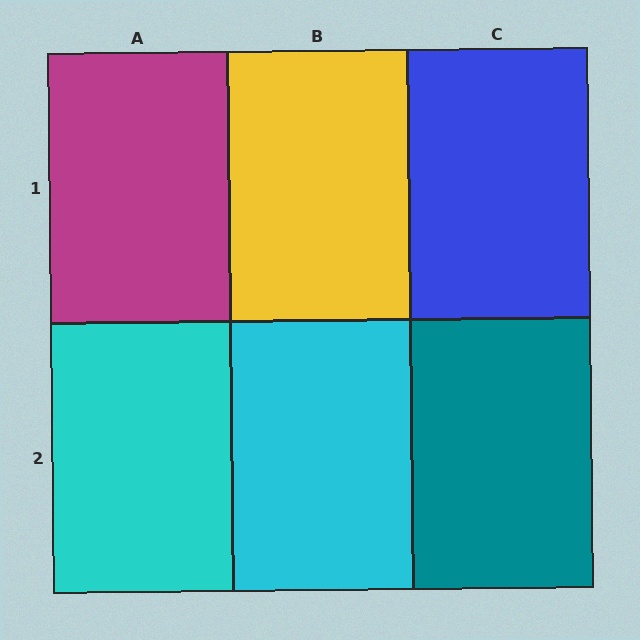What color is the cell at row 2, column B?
Cyan.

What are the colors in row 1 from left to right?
Magenta, yellow, blue.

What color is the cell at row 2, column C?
Teal.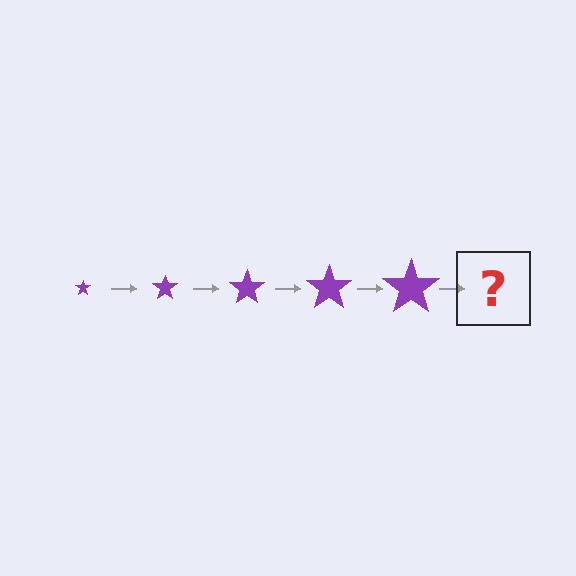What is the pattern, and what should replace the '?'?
The pattern is that the star gets progressively larger each step. The '?' should be a purple star, larger than the previous one.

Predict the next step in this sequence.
The next step is a purple star, larger than the previous one.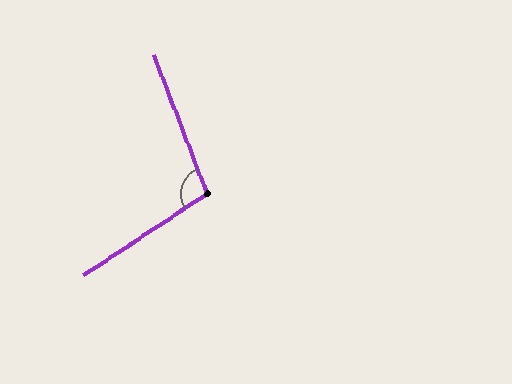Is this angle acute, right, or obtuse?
It is obtuse.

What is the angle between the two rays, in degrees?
Approximately 103 degrees.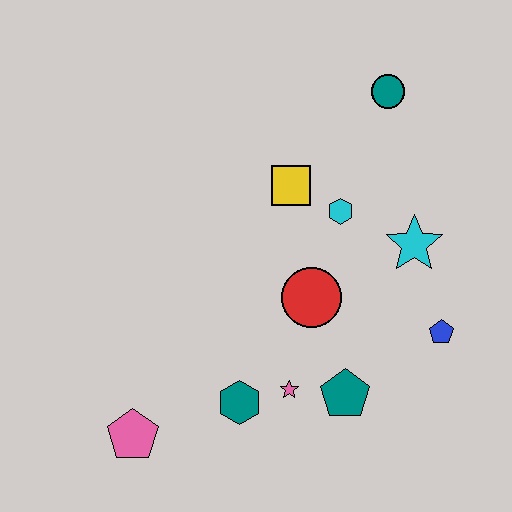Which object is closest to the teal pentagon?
The pink star is closest to the teal pentagon.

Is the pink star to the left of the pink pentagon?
No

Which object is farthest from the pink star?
The teal circle is farthest from the pink star.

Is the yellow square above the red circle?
Yes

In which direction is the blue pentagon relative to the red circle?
The blue pentagon is to the right of the red circle.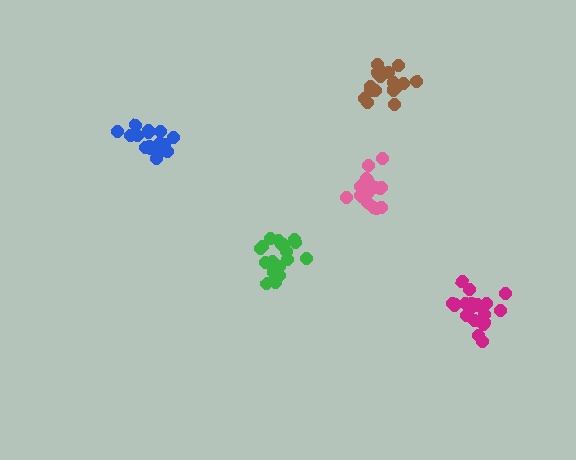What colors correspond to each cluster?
The clusters are colored: blue, green, magenta, pink, brown.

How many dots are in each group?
Group 1: 17 dots, Group 2: 19 dots, Group 3: 20 dots, Group 4: 17 dots, Group 5: 19 dots (92 total).